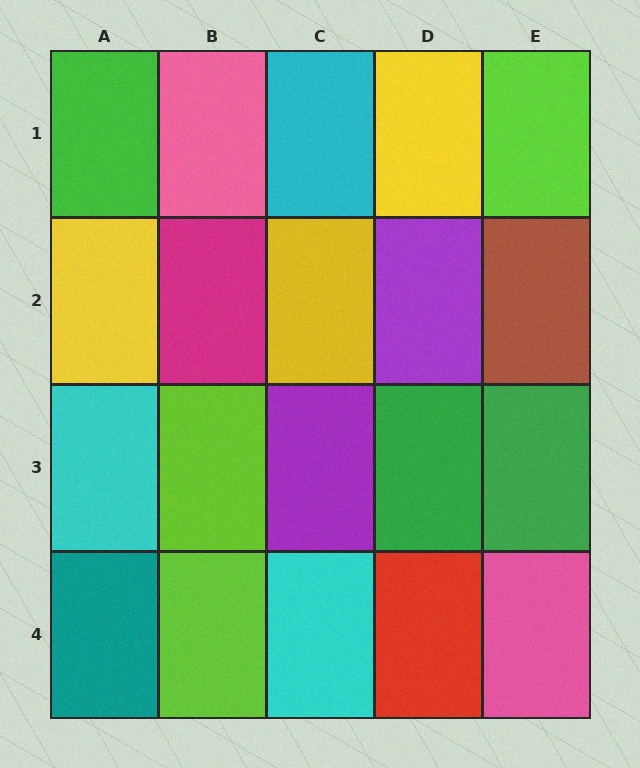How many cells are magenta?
1 cell is magenta.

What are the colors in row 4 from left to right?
Teal, lime, cyan, red, pink.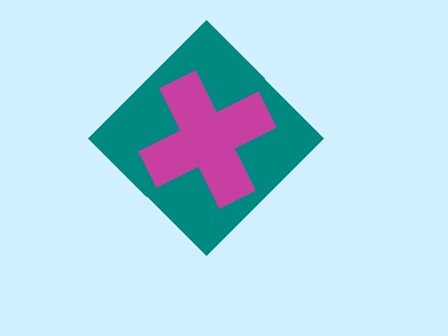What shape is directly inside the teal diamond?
The magenta cross.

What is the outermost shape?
The teal diamond.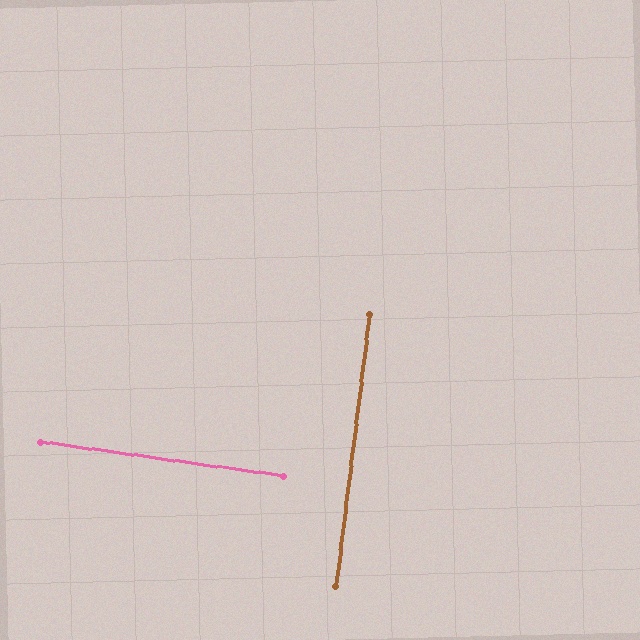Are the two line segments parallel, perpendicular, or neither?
Perpendicular — they meet at approximately 89°.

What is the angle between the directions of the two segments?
Approximately 89 degrees.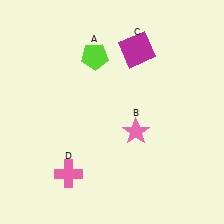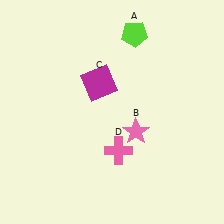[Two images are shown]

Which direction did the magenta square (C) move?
The magenta square (C) moved left.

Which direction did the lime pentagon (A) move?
The lime pentagon (A) moved right.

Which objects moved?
The objects that moved are: the lime pentagon (A), the magenta square (C), the pink cross (D).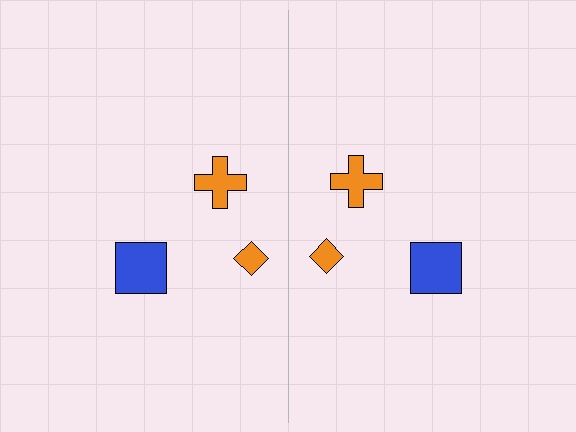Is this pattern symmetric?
Yes, this pattern has bilateral (reflection) symmetry.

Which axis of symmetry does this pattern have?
The pattern has a vertical axis of symmetry running through the center of the image.